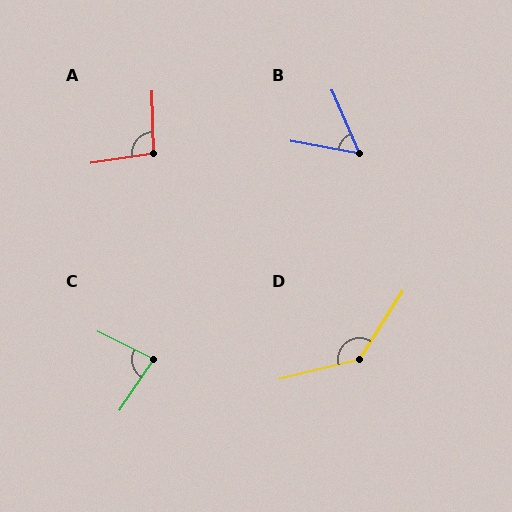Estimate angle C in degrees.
Approximately 82 degrees.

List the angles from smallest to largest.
B (57°), C (82°), A (97°), D (137°).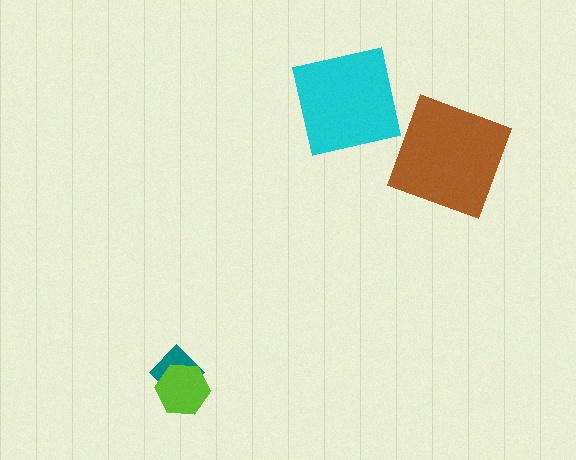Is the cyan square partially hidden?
No, no other shape covers it.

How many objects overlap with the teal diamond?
1 object overlaps with the teal diamond.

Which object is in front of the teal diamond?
The lime hexagon is in front of the teal diamond.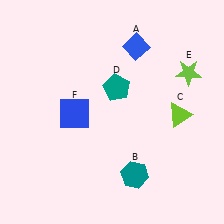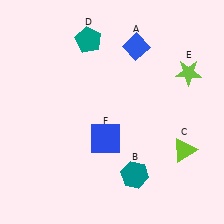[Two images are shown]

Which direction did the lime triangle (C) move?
The lime triangle (C) moved down.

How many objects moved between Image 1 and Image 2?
3 objects moved between the two images.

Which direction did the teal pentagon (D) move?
The teal pentagon (D) moved up.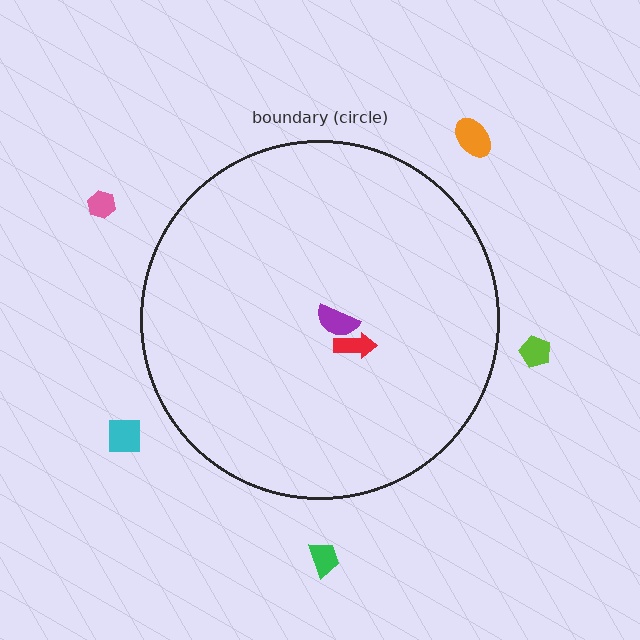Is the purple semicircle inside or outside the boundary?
Inside.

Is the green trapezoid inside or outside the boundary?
Outside.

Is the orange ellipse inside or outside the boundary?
Outside.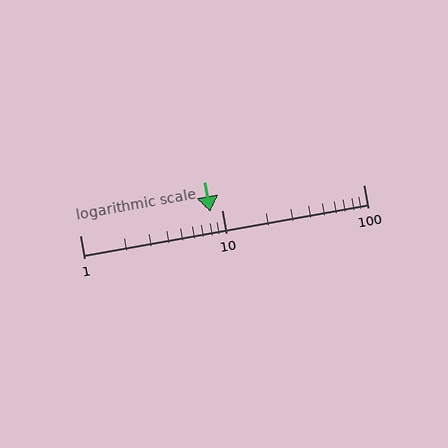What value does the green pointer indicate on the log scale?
The pointer indicates approximately 8.3.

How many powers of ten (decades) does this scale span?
The scale spans 2 decades, from 1 to 100.